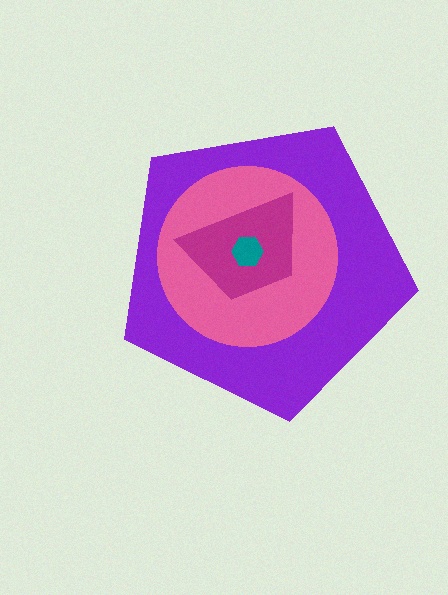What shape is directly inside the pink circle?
The magenta trapezoid.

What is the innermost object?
The teal hexagon.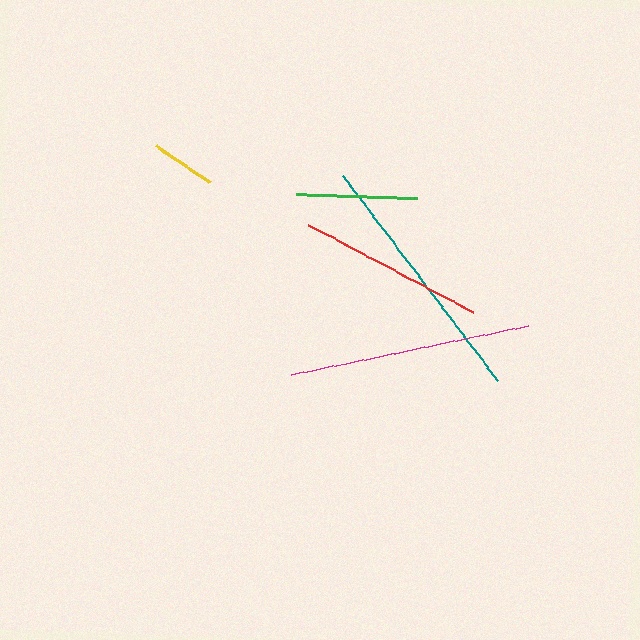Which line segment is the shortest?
The yellow line is the shortest at approximately 65 pixels.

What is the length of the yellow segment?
The yellow segment is approximately 65 pixels long.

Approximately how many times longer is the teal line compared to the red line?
The teal line is approximately 1.4 times the length of the red line.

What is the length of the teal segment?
The teal segment is approximately 258 pixels long.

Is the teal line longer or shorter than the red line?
The teal line is longer than the red line.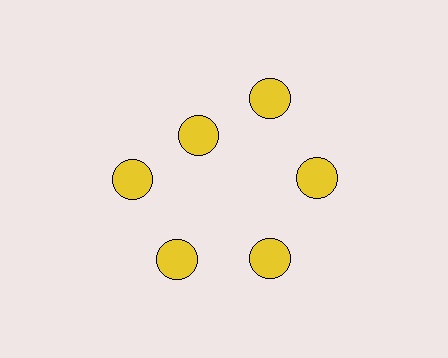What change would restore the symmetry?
The symmetry would be restored by moving it outward, back onto the ring so that all 6 circles sit at equal angles and equal distance from the center.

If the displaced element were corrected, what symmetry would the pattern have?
It would have 6-fold rotational symmetry — the pattern would map onto itself every 60 degrees.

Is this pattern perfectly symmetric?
No. The 6 yellow circles are arranged in a ring, but one element near the 11 o'clock position is pulled inward toward the center, breaking the 6-fold rotational symmetry.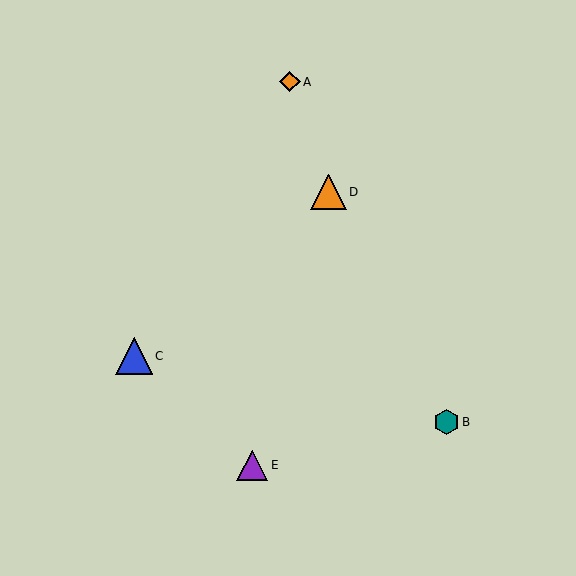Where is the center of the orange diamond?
The center of the orange diamond is at (290, 82).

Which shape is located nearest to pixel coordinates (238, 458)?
The purple triangle (labeled E) at (252, 465) is nearest to that location.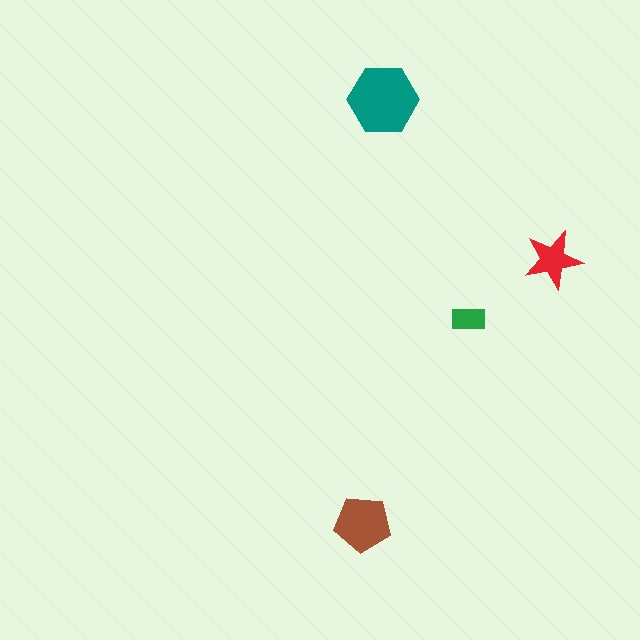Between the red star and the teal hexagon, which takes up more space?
The teal hexagon.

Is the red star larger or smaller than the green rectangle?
Larger.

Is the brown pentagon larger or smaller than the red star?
Larger.